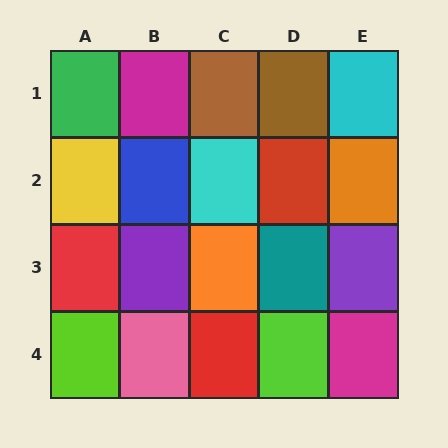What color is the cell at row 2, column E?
Orange.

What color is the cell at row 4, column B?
Pink.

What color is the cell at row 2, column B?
Blue.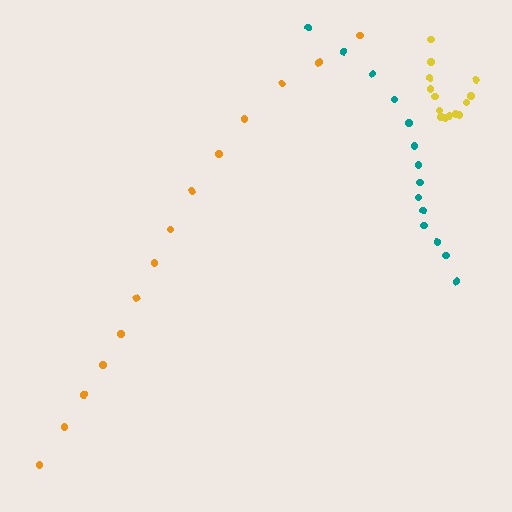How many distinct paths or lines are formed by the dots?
There are 3 distinct paths.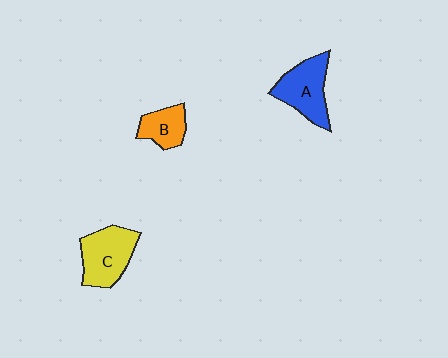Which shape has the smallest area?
Shape B (orange).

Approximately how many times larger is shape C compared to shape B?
Approximately 1.7 times.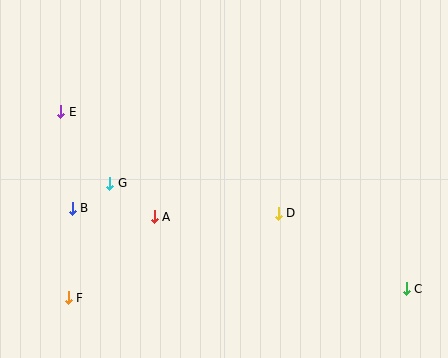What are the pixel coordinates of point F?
Point F is at (68, 298).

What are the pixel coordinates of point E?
Point E is at (61, 112).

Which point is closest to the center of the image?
Point D at (278, 213) is closest to the center.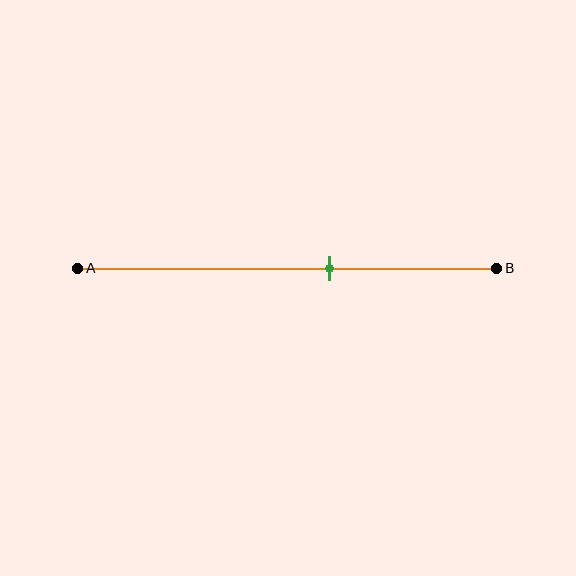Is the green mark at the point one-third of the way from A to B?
No, the mark is at about 60% from A, not at the 33% one-third point.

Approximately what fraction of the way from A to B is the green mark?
The green mark is approximately 60% of the way from A to B.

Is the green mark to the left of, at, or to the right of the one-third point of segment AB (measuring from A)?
The green mark is to the right of the one-third point of segment AB.